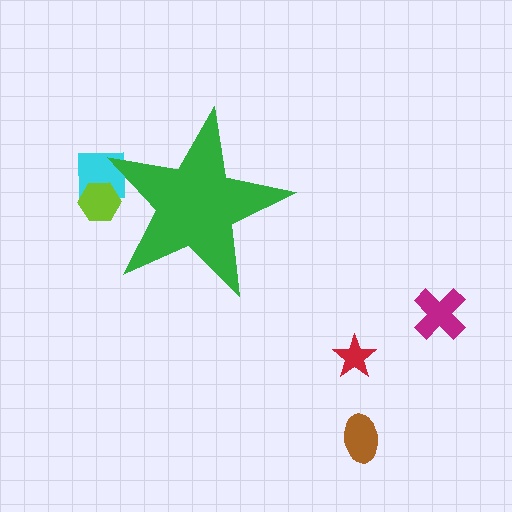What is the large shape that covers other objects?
A green star.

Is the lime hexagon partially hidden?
Yes, the lime hexagon is partially hidden behind the green star.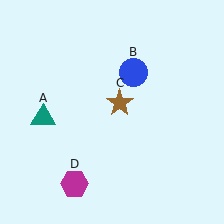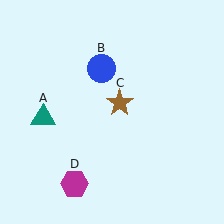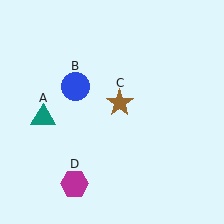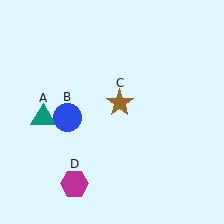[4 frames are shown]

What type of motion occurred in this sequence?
The blue circle (object B) rotated counterclockwise around the center of the scene.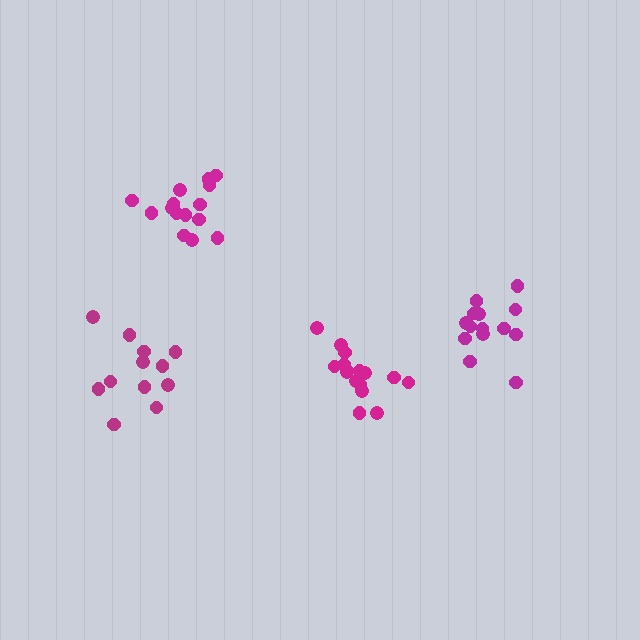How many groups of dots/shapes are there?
There are 4 groups.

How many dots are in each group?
Group 1: 16 dots, Group 2: 14 dots, Group 3: 15 dots, Group 4: 12 dots (57 total).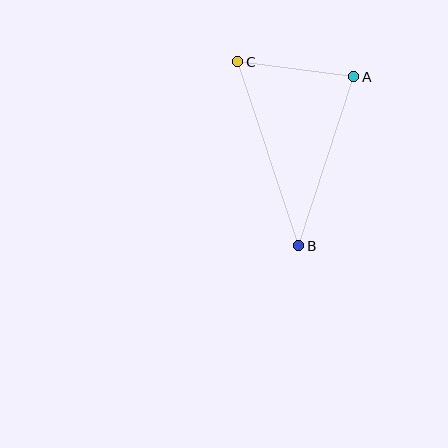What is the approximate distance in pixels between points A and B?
The distance between A and B is approximately 178 pixels.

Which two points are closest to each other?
Points A and C are closest to each other.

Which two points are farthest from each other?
Points B and C are farthest from each other.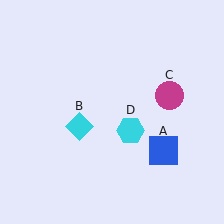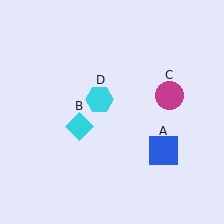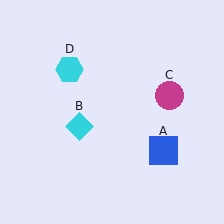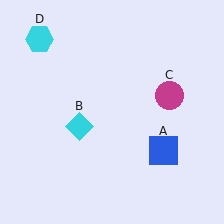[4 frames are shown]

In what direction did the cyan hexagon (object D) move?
The cyan hexagon (object D) moved up and to the left.